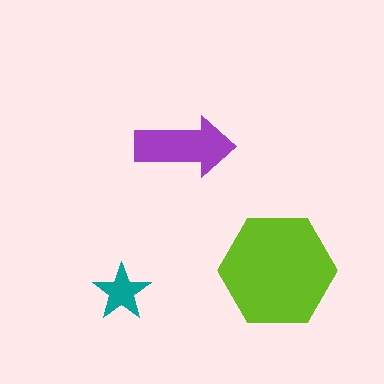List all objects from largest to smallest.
The lime hexagon, the purple arrow, the teal star.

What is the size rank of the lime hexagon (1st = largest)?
1st.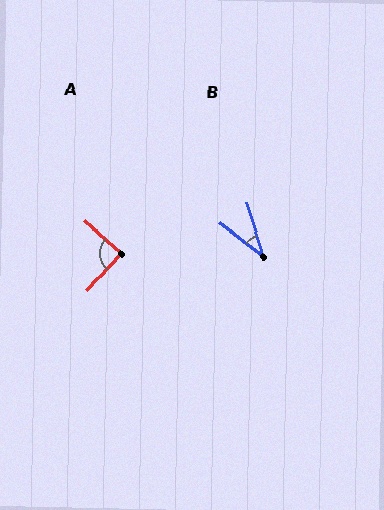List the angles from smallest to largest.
B (35°), A (90°).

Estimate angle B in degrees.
Approximately 35 degrees.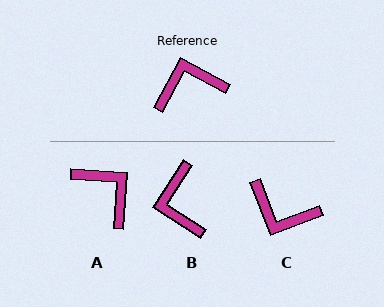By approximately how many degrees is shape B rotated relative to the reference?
Approximately 86 degrees counter-clockwise.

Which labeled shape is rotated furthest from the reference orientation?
C, about 140 degrees away.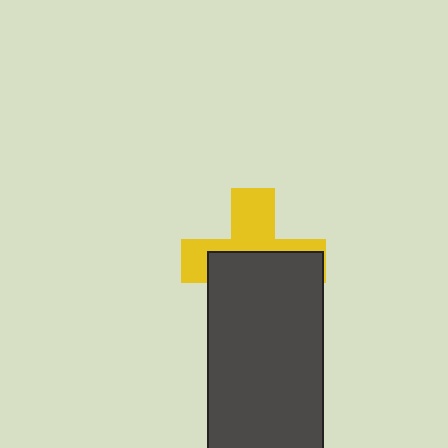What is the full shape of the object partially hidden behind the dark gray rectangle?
The partially hidden object is a yellow cross.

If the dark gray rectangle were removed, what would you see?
You would see the complete yellow cross.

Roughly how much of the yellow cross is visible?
About half of it is visible (roughly 45%).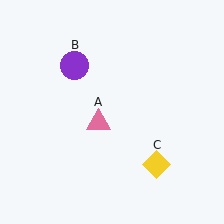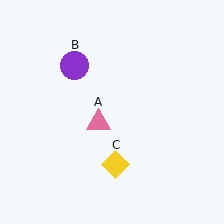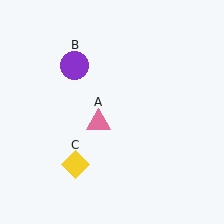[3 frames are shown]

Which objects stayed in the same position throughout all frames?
Pink triangle (object A) and purple circle (object B) remained stationary.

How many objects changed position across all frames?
1 object changed position: yellow diamond (object C).